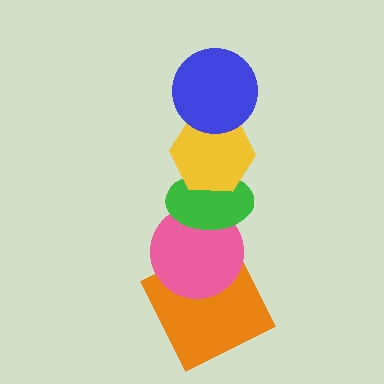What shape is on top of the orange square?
The pink circle is on top of the orange square.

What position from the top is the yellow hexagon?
The yellow hexagon is 2nd from the top.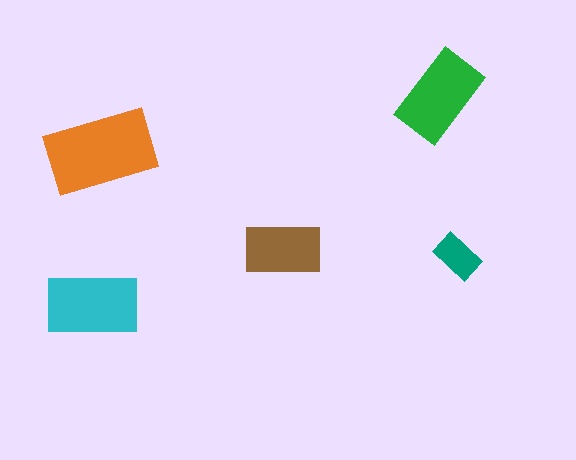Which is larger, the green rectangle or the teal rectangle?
The green one.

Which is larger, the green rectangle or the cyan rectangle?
The cyan one.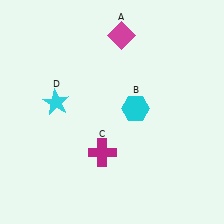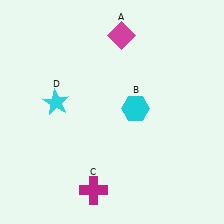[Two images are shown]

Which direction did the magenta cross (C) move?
The magenta cross (C) moved down.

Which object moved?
The magenta cross (C) moved down.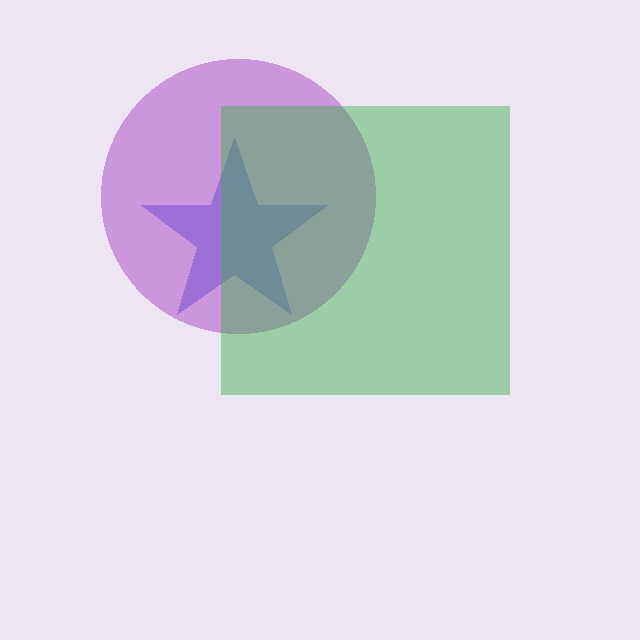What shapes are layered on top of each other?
The layered shapes are: a blue star, a purple circle, a green square.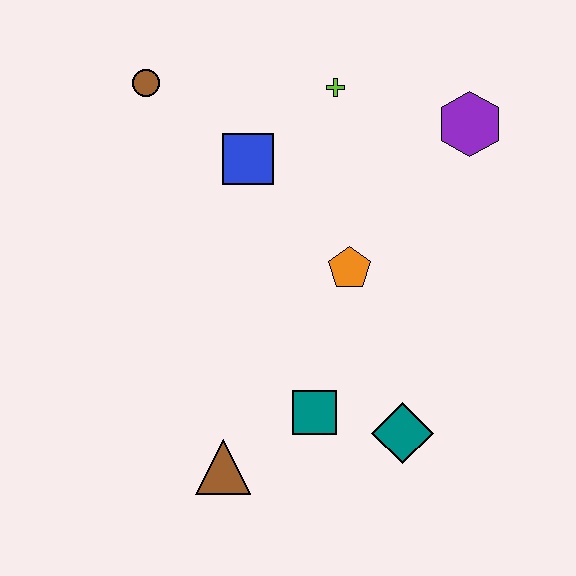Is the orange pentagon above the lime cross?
No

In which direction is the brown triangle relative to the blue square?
The brown triangle is below the blue square.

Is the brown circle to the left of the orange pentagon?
Yes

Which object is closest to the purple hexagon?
The lime cross is closest to the purple hexagon.